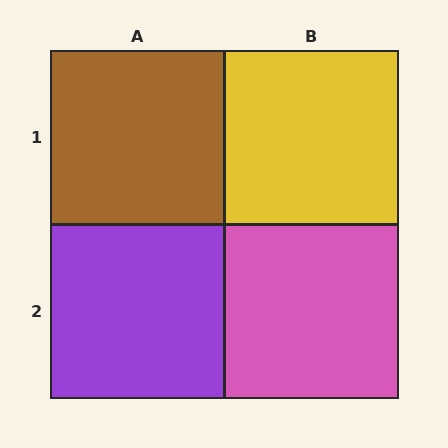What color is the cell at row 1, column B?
Yellow.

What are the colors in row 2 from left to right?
Purple, pink.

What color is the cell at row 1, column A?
Brown.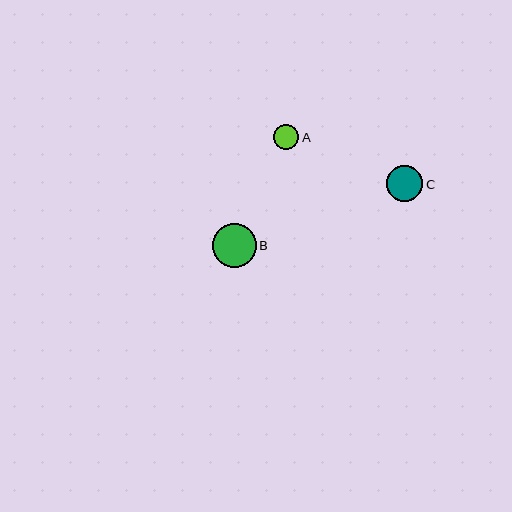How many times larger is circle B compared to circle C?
Circle B is approximately 1.2 times the size of circle C.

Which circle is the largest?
Circle B is the largest with a size of approximately 44 pixels.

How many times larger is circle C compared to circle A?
Circle C is approximately 1.5 times the size of circle A.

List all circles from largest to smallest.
From largest to smallest: B, C, A.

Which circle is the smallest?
Circle A is the smallest with a size of approximately 25 pixels.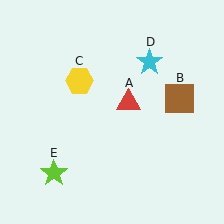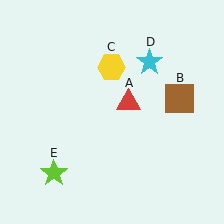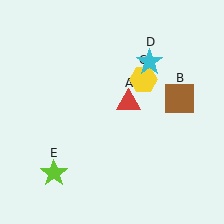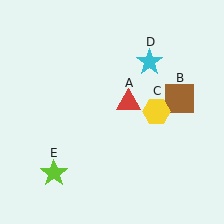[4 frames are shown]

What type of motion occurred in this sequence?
The yellow hexagon (object C) rotated clockwise around the center of the scene.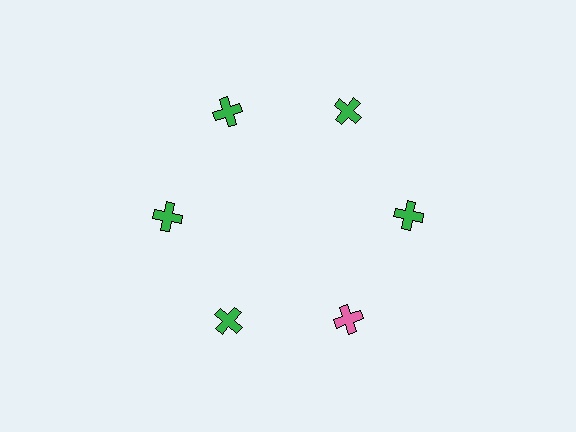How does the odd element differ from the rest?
It has a different color: pink instead of green.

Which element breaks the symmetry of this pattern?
The pink cross at roughly the 5 o'clock position breaks the symmetry. All other shapes are green crosses.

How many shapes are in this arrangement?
There are 6 shapes arranged in a ring pattern.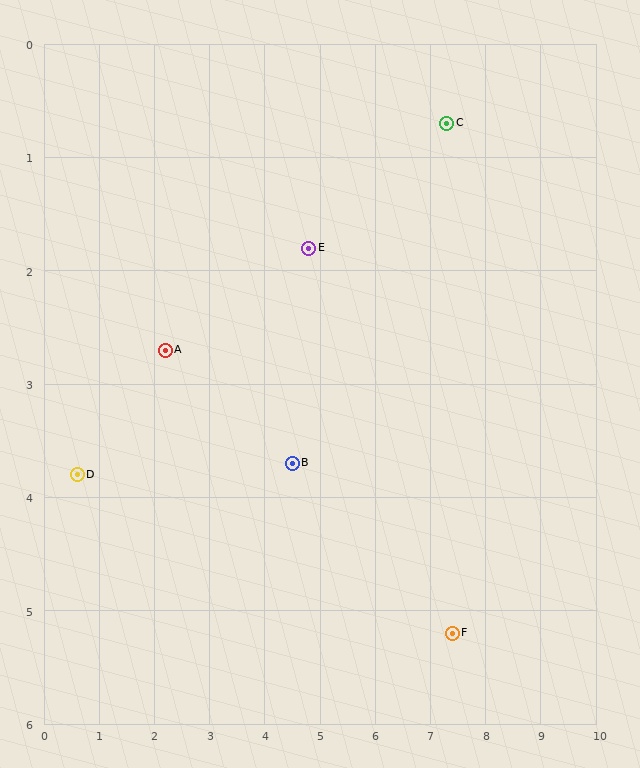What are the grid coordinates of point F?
Point F is at approximately (7.4, 5.2).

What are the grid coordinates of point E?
Point E is at approximately (4.8, 1.8).